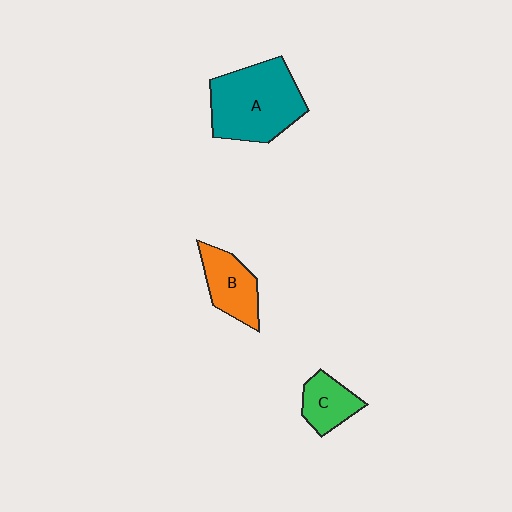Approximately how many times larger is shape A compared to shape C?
Approximately 2.4 times.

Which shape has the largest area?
Shape A (teal).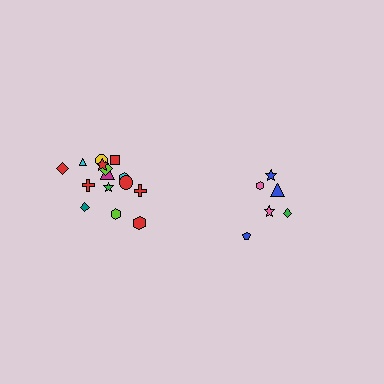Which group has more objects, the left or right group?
The left group.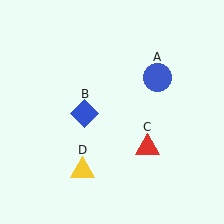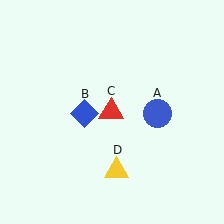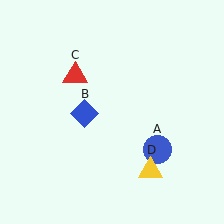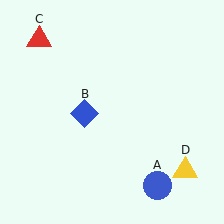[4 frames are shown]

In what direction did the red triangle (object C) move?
The red triangle (object C) moved up and to the left.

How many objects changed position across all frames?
3 objects changed position: blue circle (object A), red triangle (object C), yellow triangle (object D).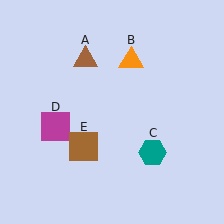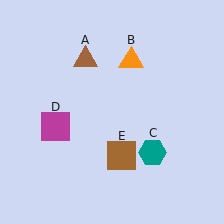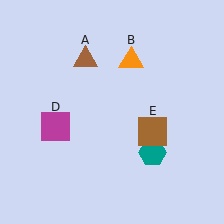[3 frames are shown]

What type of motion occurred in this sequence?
The brown square (object E) rotated counterclockwise around the center of the scene.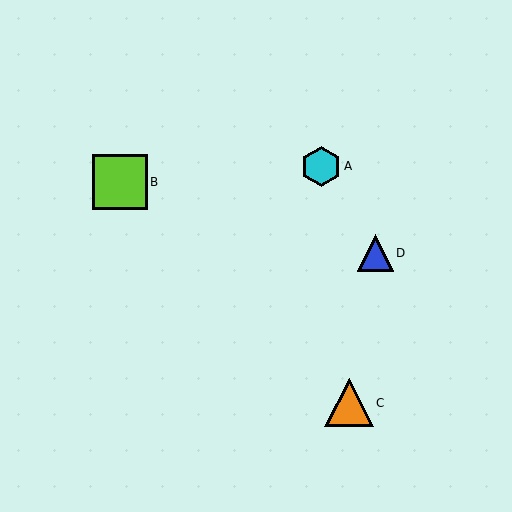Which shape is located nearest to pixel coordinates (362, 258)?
The blue triangle (labeled D) at (375, 253) is nearest to that location.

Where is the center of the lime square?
The center of the lime square is at (120, 182).